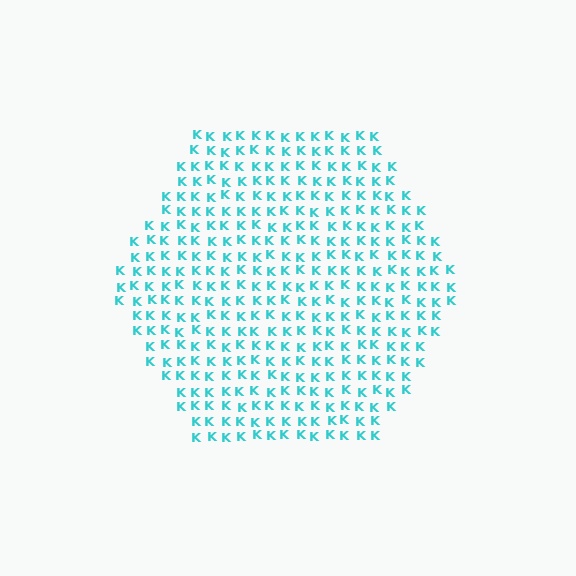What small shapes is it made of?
It is made of small letter K's.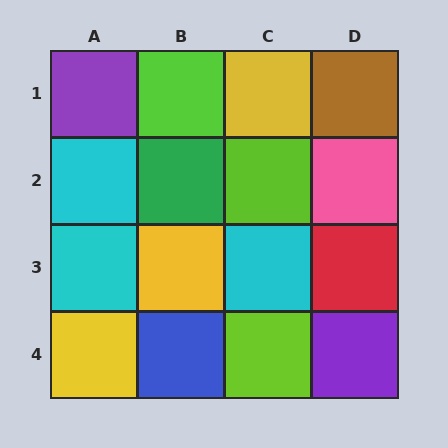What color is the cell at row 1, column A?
Purple.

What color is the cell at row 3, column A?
Cyan.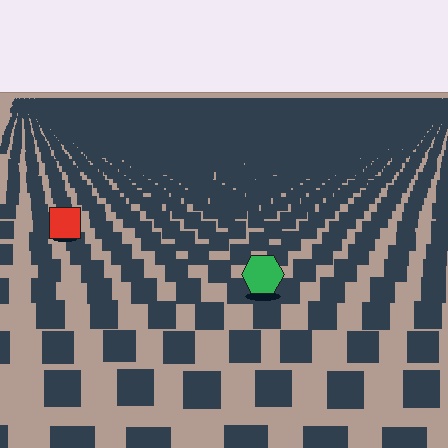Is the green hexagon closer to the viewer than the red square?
Yes. The green hexagon is closer — you can tell from the texture gradient: the ground texture is coarser near it.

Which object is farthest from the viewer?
The red square is farthest from the viewer. It appears smaller and the ground texture around it is denser.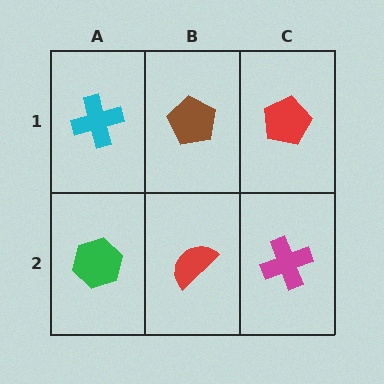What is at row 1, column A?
A cyan cross.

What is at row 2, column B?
A red semicircle.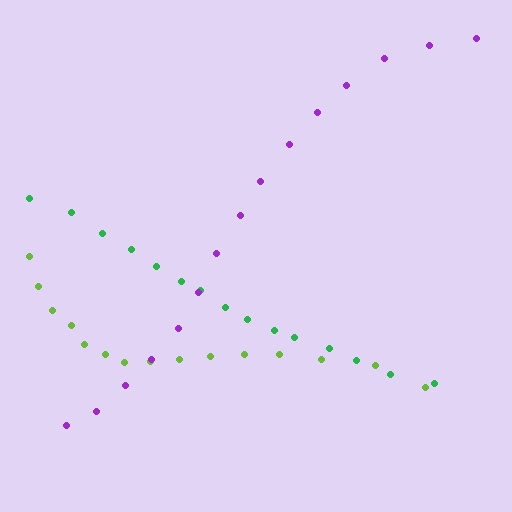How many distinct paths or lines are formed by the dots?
There are 3 distinct paths.